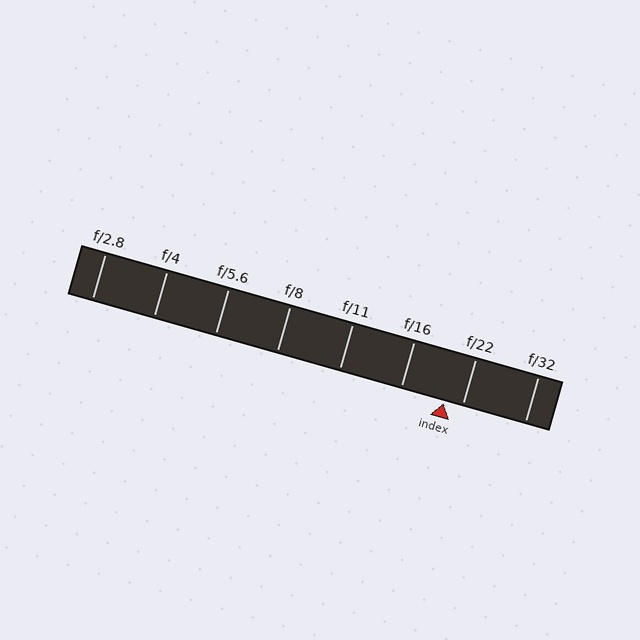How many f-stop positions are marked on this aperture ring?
There are 8 f-stop positions marked.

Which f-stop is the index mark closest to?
The index mark is closest to f/22.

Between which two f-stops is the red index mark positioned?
The index mark is between f/16 and f/22.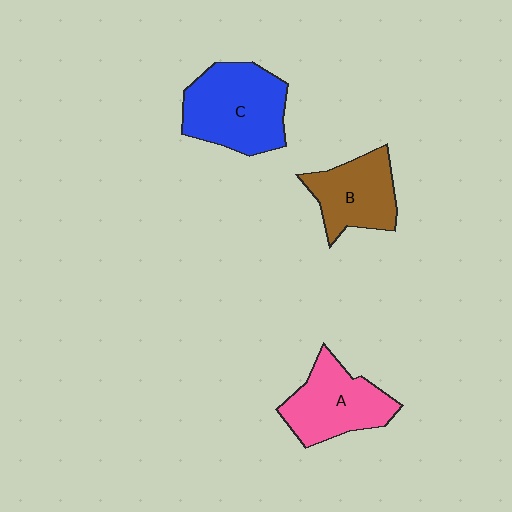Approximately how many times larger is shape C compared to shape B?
Approximately 1.4 times.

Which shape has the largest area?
Shape C (blue).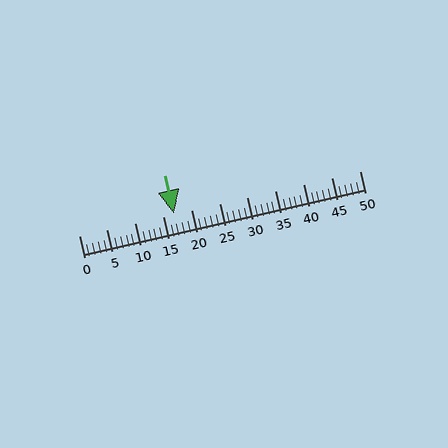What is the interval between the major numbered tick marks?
The major tick marks are spaced 5 units apart.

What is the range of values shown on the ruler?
The ruler shows values from 0 to 50.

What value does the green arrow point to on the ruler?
The green arrow points to approximately 17.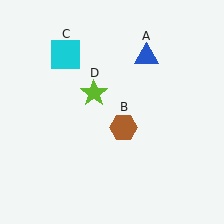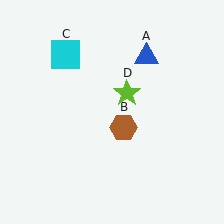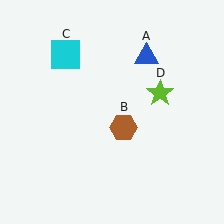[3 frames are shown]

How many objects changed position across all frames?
1 object changed position: lime star (object D).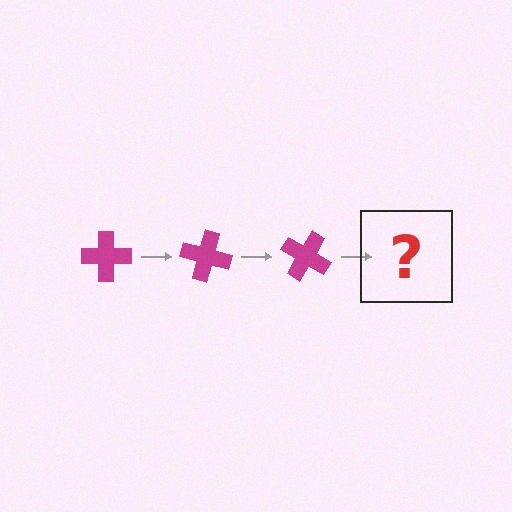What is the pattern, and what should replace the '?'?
The pattern is that the cross rotates 15 degrees each step. The '?' should be a magenta cross rotated 45 degrees.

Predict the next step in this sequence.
The next step is a magenta cross rotated 45 degrees.